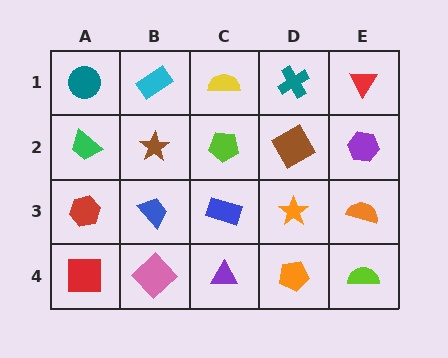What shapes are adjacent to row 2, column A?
A teal circle (row 1, column A), a red hexagon (row 3, column A), a brown star (row 2, column B).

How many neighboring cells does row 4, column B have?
3.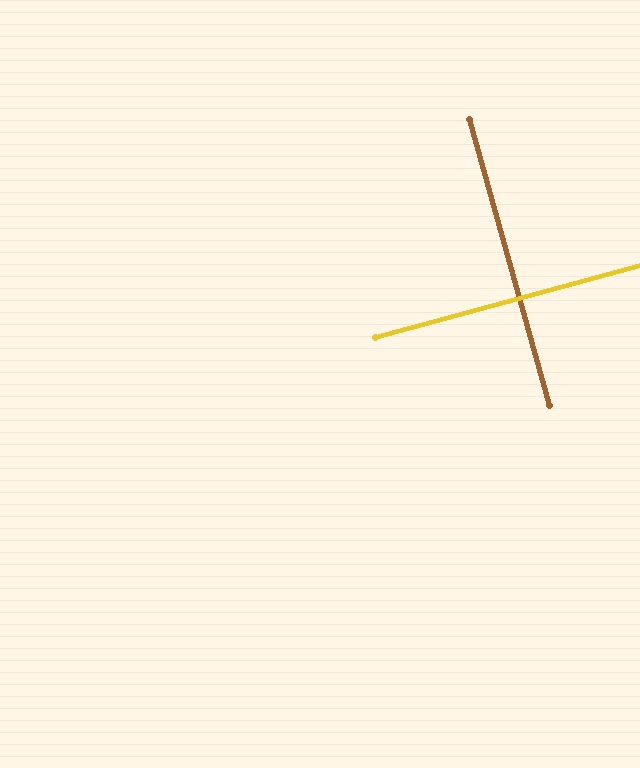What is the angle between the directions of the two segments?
Approximately 90 degrees.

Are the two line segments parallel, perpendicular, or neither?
Perpendicular — they meet at approximately 90°.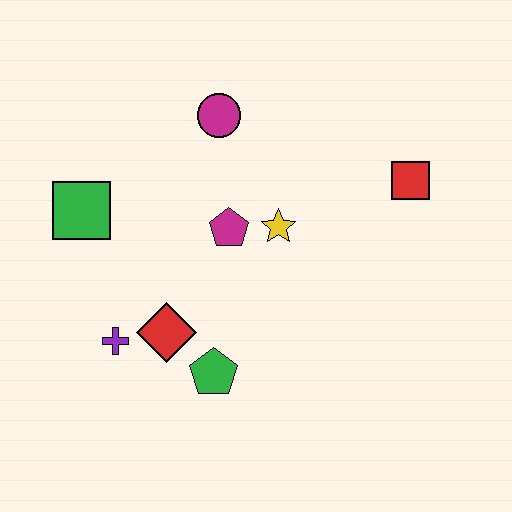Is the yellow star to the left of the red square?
Yes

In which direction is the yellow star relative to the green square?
The yellow star is to the right of the green square.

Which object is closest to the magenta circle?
The magenta pentagon is closest to the magenta circle.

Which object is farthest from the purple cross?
The red square is farthest from the purple cross.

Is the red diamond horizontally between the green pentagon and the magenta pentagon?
No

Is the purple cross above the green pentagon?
Yes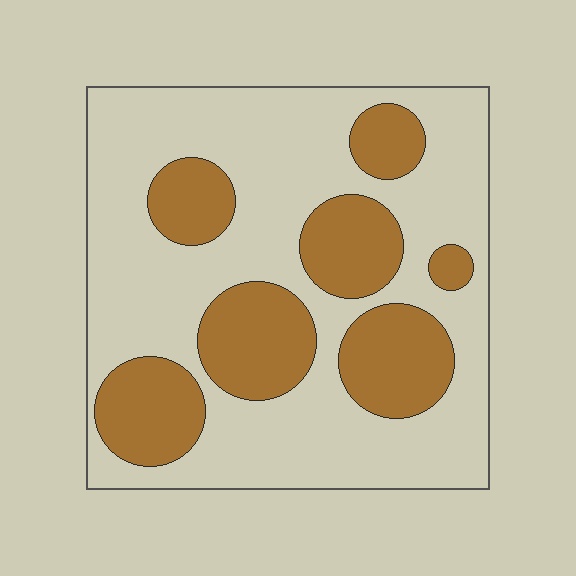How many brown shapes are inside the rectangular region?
7.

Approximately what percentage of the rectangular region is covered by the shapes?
Approximately 30%.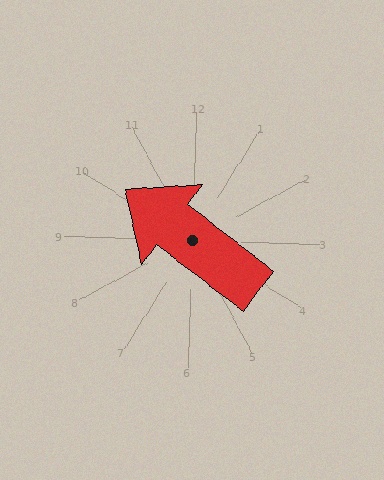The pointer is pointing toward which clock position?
Roughly 10 o'clock.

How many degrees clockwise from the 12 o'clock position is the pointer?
Approximately 306 degrees.